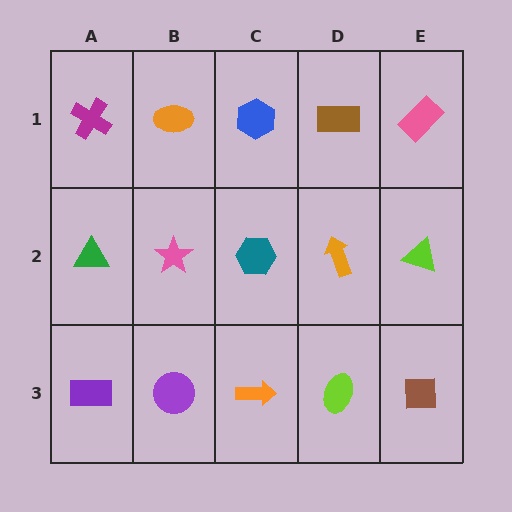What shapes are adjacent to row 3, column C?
A teal hexagon (row 2, column C), a purple circle (row 3, column B), a lime ellipse (row 3, column D).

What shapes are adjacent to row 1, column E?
A lime triangle (row 2, column E), a brown rectangle (row 1, column D).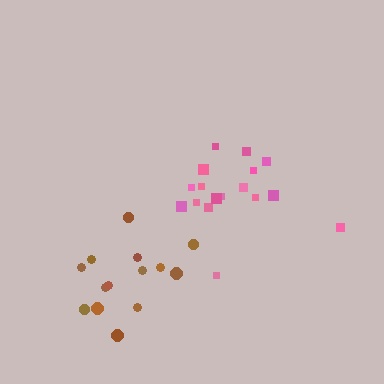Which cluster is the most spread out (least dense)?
Pink.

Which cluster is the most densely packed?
Brown.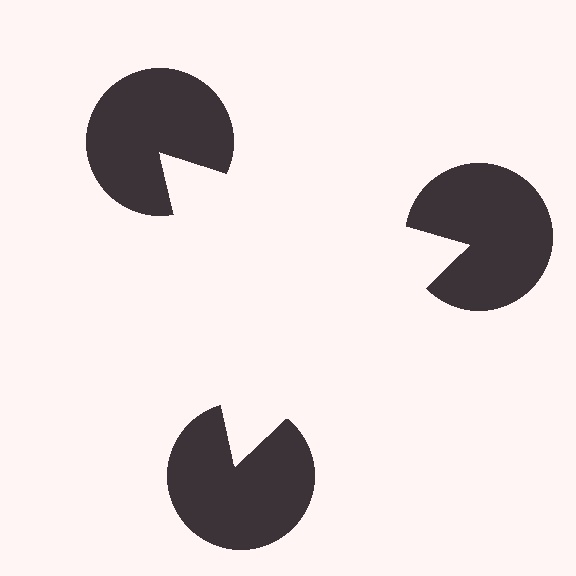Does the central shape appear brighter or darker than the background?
It typically appears slightly brighter than the background, even though no actual brightness change is drawn.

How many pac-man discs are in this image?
There are 3 — one at each vertex of the illusory triangle.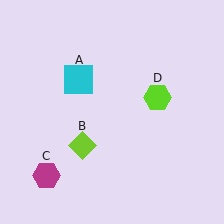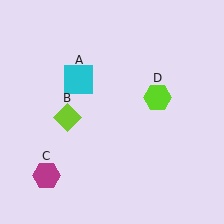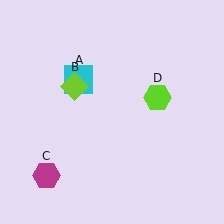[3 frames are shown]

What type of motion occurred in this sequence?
The lime diamond (object B) rotated clockwise around the center of the scene.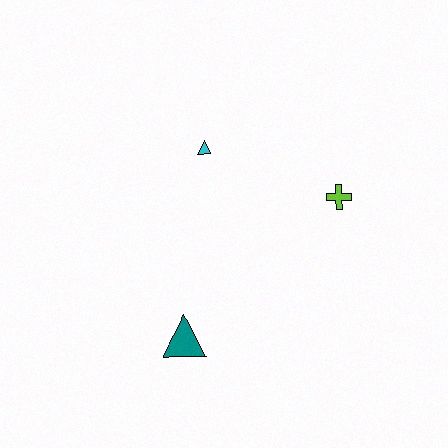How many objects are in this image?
There are 3 objects.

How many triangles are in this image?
There are 2 triangles.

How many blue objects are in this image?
There are no blue objects.